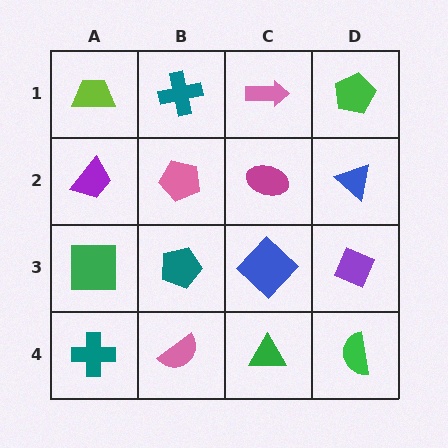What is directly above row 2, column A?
A lime trapezoid.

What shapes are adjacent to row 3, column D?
A blue triangle (row 2, column D), a green semicircle (row 4, column D), a blue diamond (row 3, column C).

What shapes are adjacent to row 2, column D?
A green pentagon (row 1, column D), a purple diamond (row 3, column D), a magenta ellipse (row 2, column C).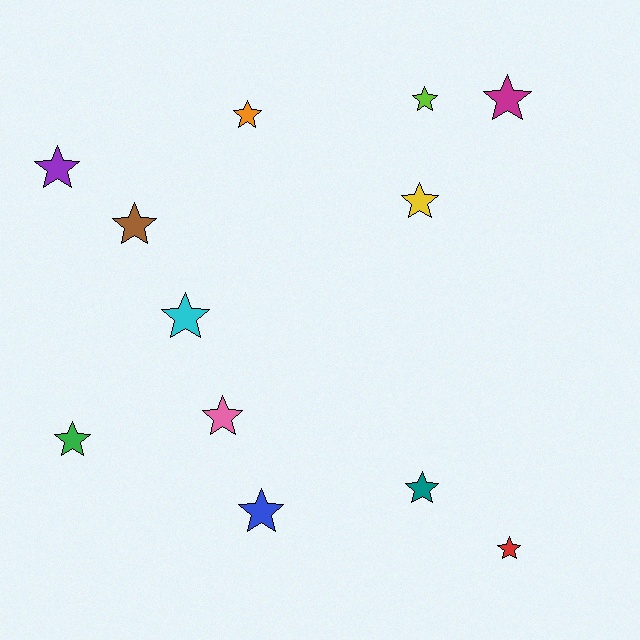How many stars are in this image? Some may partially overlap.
There are 12 stars.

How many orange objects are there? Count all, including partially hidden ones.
There is 1 orange object.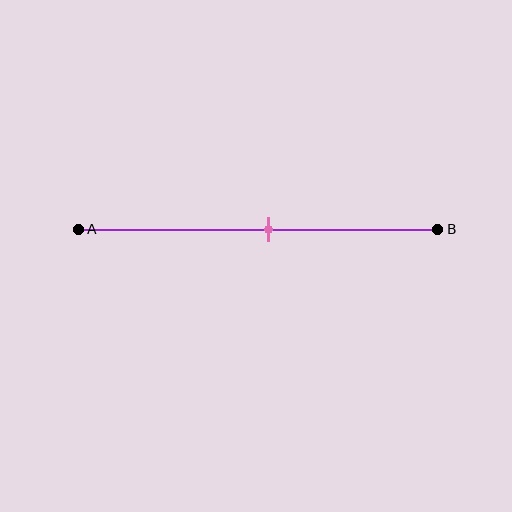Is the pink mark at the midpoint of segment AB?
No, the mark is at about 55% from A, not at the 50% midpoint.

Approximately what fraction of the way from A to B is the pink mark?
The pink mark is approximately 55% of the way from A to B.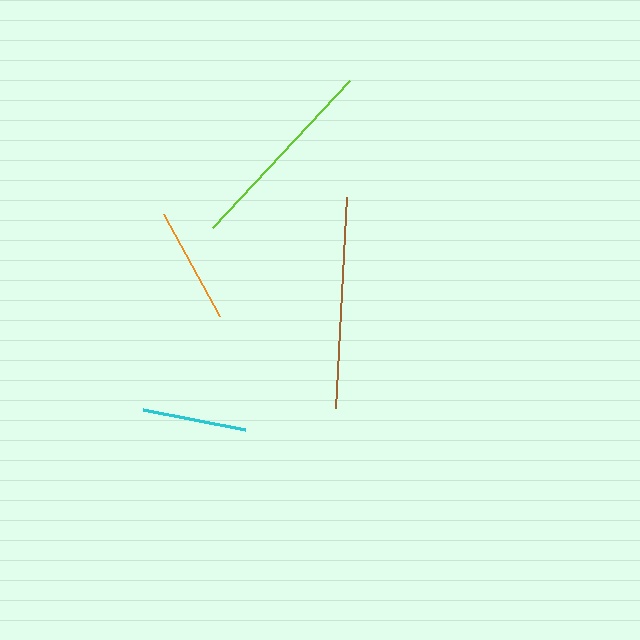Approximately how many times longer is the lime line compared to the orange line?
The lime line is approximately 1.7 times the length of the orange line.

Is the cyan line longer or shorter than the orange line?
The orange line is longer than the cyan line.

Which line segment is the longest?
The brown line is the longest at approximately 211 pixels.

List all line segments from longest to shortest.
From longest to shortest: brown, lime, orange, cyan.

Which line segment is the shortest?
The cyan line is the shortest at approximately 104 pixels.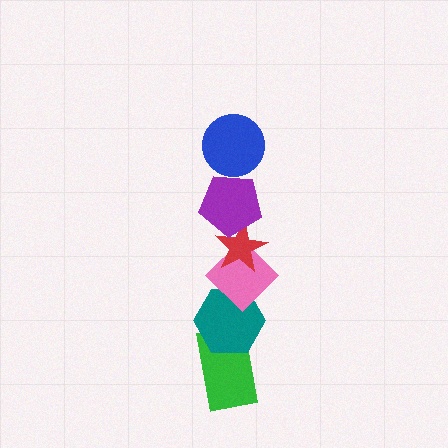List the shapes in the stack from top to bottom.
From top to bottom: the blue circle, the purple pentagon, the red star, the pink diamond, the teal hexagon, the green rectangle.